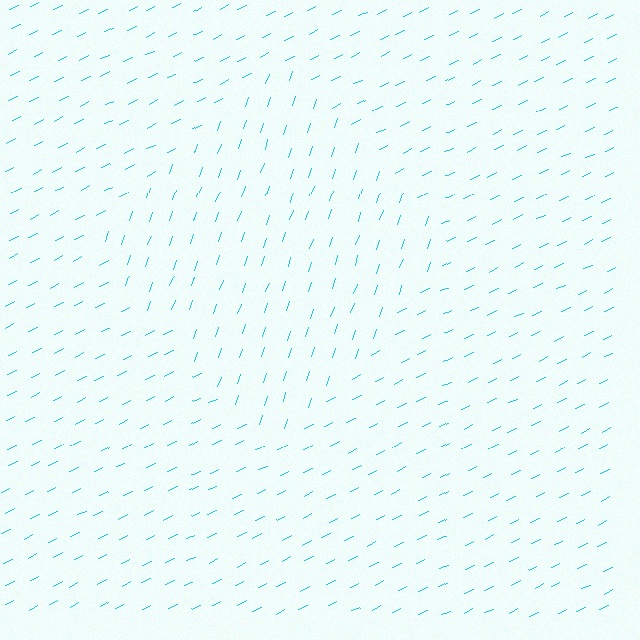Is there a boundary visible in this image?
Yes, there is a texture boundary formed by a change in line orientation.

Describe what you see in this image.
The image is filled with small cyan line segments. A diamond region in the image has lines oriented differently from the surrounding lines, creating a visible texture boundary.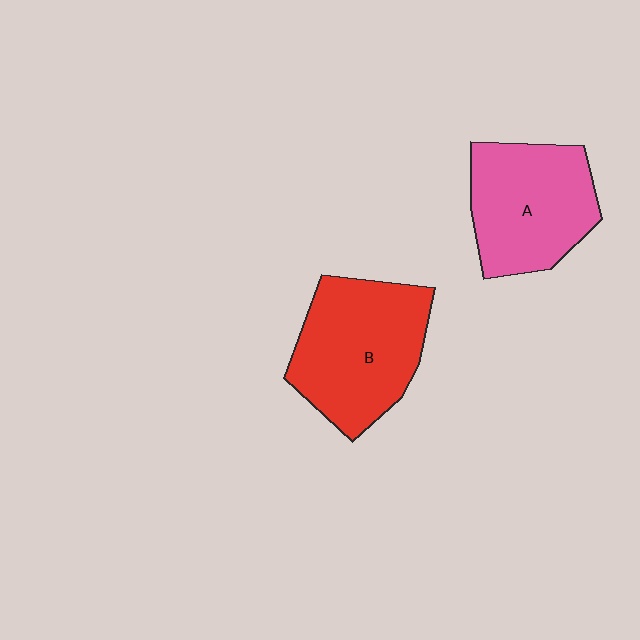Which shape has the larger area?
Shape B (red).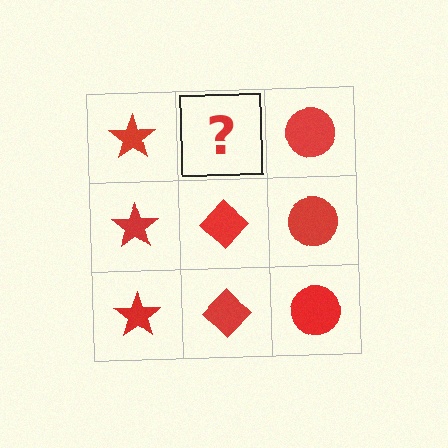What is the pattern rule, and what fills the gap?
The rule is that each column has a consistent shape. The gap should be filled with a red diamond.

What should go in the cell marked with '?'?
The missing cell should contain a red diamond.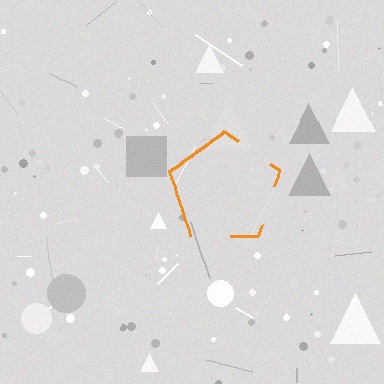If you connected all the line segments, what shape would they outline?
They would outline a pentagon.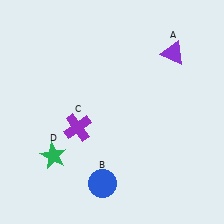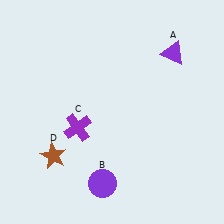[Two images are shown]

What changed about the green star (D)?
In Image 1, D is green. In Image 2, it changed to brown.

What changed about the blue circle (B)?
In Image 1, B is blue. In Image 2, it changed to purple.